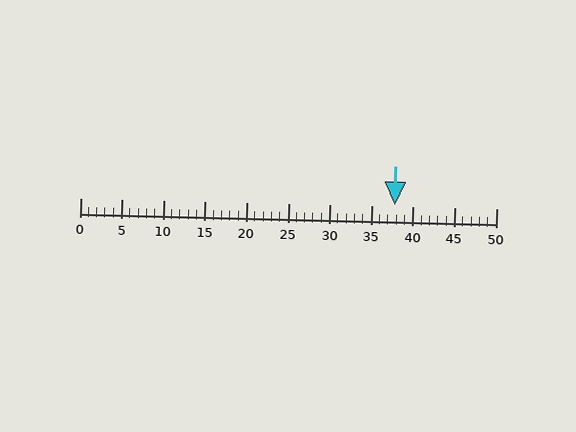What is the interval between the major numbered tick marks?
The major tick marks are spaced 5 units apart.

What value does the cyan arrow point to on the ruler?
The cyan arrow points to approximately 38.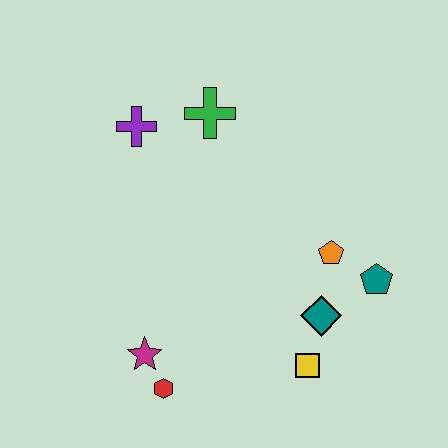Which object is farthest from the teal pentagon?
The purple cross is farthest from the teal pentagon.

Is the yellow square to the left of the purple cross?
No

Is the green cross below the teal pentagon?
No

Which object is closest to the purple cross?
The green cross is closest to the purple cross.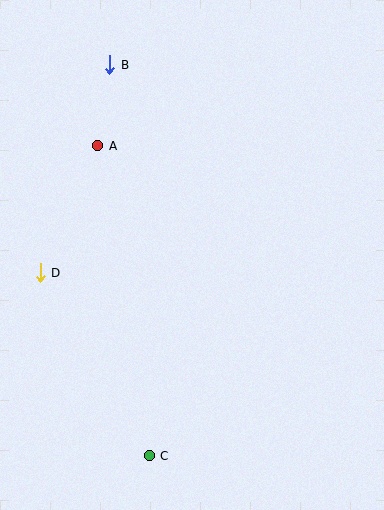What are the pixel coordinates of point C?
Point C is at (149, 456).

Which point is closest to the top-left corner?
Point B is closest to the top-left corner.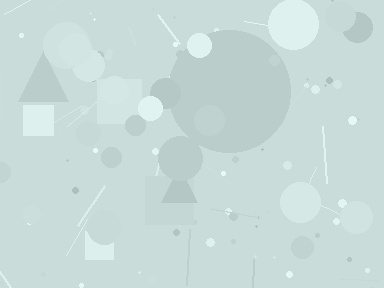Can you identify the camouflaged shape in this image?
The camouflaged shape is a circle.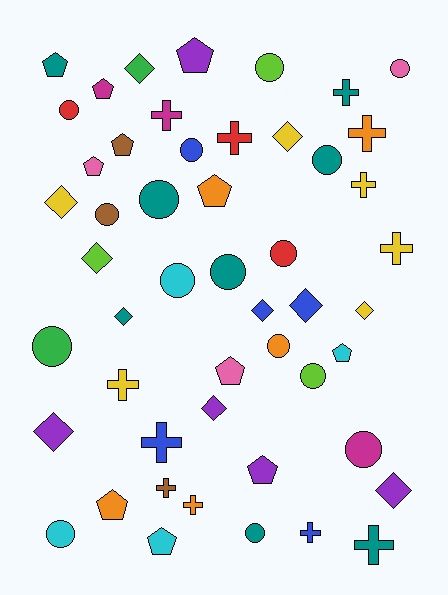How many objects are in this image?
There are 50 objects.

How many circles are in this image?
There are 16 circles.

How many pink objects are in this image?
There are 3 pink objects.